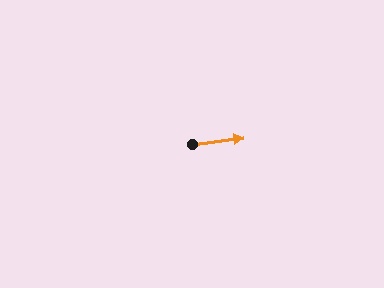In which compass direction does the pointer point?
East.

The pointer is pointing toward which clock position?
Roughly 3 o'clock.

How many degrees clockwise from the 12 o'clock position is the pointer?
Approximately 83 degrees.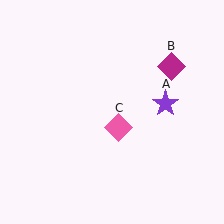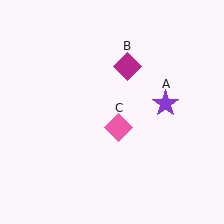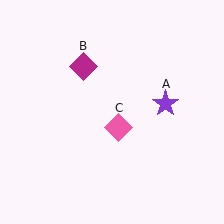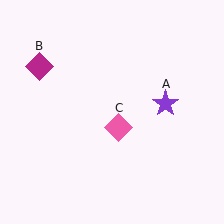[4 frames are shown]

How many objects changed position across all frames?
1 object changed position: magenta diamond (object B).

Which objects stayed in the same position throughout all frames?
Purple star (object A) and pink diamond (object C) remained stationary.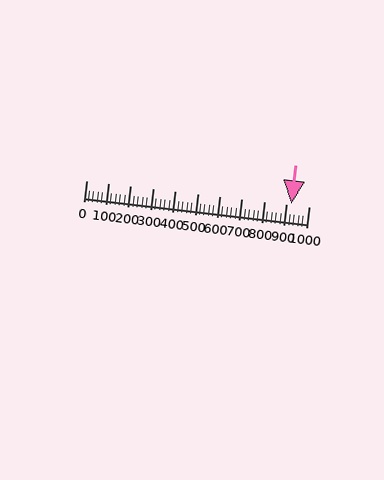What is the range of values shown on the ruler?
The ruler shows values from 0 to 1000.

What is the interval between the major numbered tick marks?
The major tick marks are spaced 100 units apart.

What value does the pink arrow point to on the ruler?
The pink arrow points to approximately 920.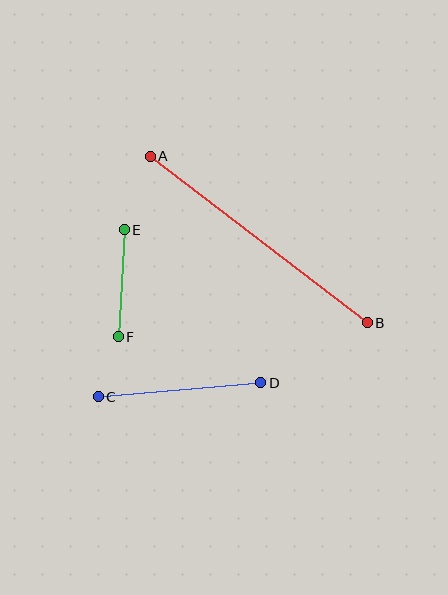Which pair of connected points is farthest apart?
Points A and B are farthest apart.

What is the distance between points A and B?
The distance is approximately 274 pixels.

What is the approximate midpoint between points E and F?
The midpoint is at approximately (121, 283) pixels.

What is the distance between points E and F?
The distance is approximately 107 pixels.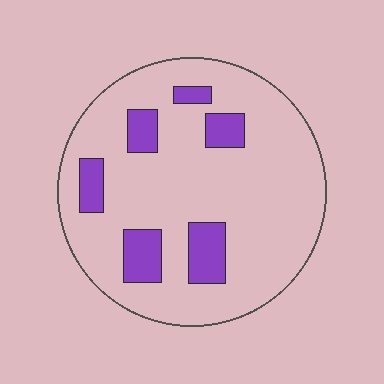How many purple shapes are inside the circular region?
6.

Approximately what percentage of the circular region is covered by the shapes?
Approximately 15%.